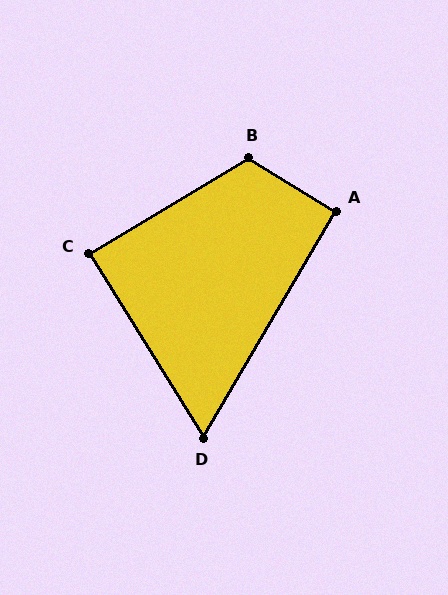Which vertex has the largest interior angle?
B, at approximately 118 degrees.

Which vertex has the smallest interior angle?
D, at approximately 62 degrees.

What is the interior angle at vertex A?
Approximately 91 degrees (approximately right).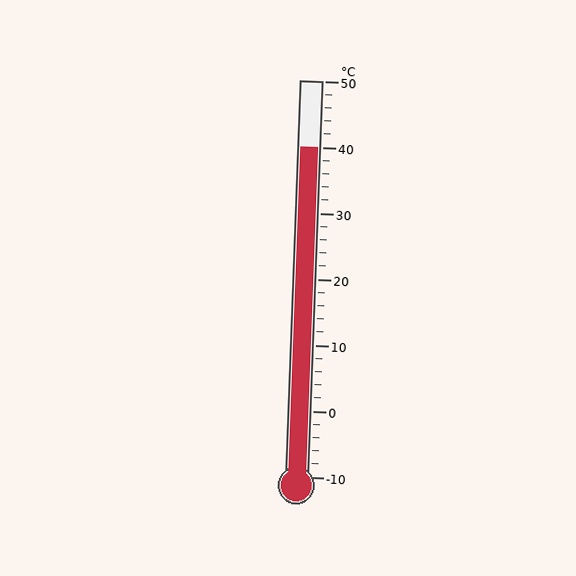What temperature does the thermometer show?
The thermometer shows approximately 40°C.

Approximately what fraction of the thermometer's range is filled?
The thermometer is filled to approximately 85% of its range.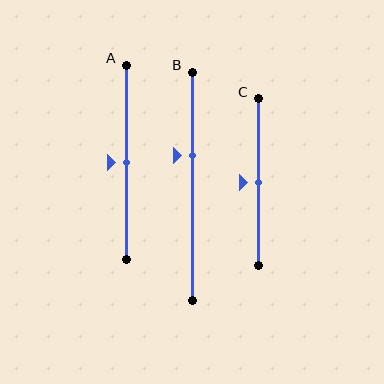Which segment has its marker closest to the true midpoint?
Segment A has its marker closest to the true midpoint.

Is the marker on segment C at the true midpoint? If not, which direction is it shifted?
Yes, the marker on segment C is at the true midpoint.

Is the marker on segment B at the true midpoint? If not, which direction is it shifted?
No, the marker on segment B is shifted upward by about 13% of the segment length.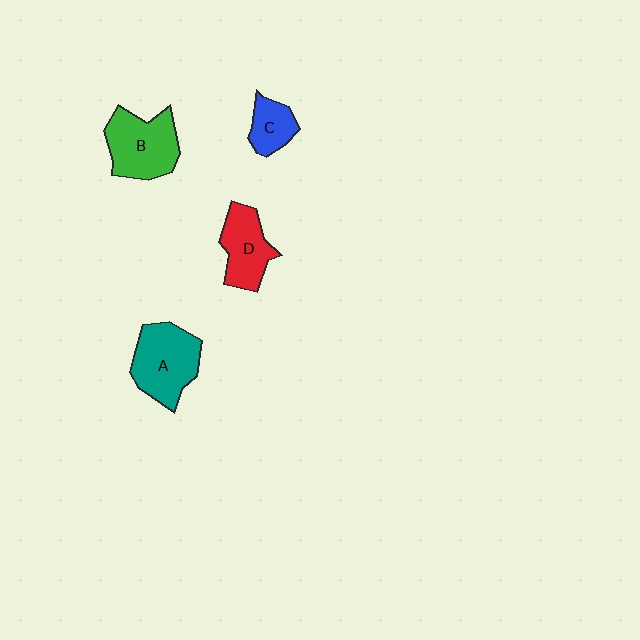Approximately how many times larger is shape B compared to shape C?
Approximately 2.0 times.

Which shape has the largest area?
Shape A (teal).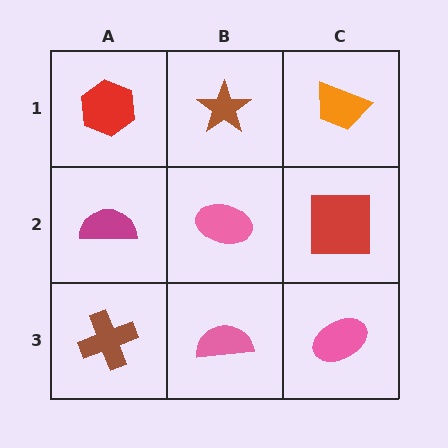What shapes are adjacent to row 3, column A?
A magenta semicircle (row 2, column A), a pink semicircle (row 3, column B).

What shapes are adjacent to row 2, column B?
A brown star (row 1, column B), a pink semicircle (row 3, column B), a magenta semicircle (row 2, column A), a red square (row 2, column C).